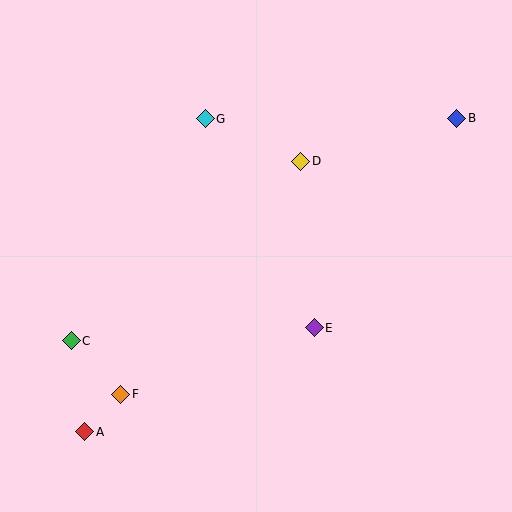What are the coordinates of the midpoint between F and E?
The midpoint between F and E is at (217, 361).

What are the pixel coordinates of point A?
Point A is at (85, 432).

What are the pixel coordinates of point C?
Point C is at (71, 341).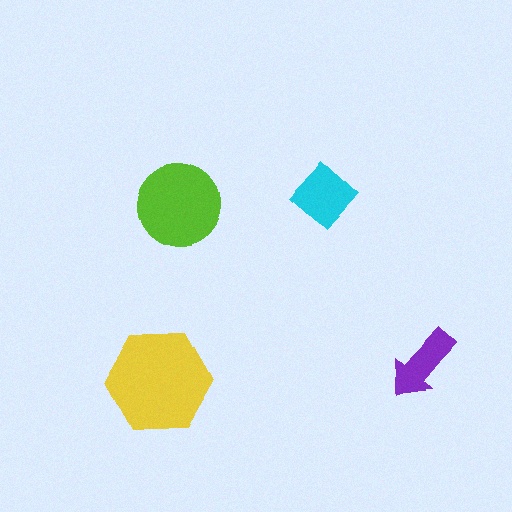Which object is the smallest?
The purple arrow.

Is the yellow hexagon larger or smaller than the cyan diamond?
Larger.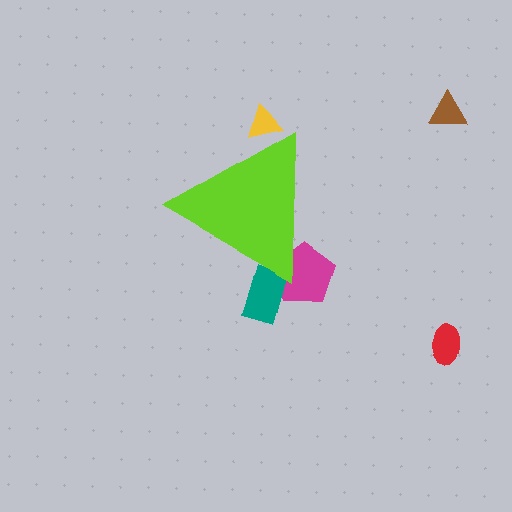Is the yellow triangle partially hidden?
Yes, the yellow triangle is partially hidden behind the lime triangle.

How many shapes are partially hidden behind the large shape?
3 shapes are partially hidden.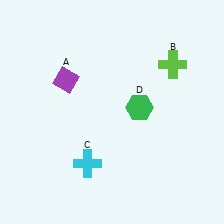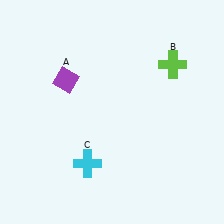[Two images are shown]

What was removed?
The green hexagon (D) was removed in Image 2.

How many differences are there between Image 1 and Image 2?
There is 1 difference between the two images.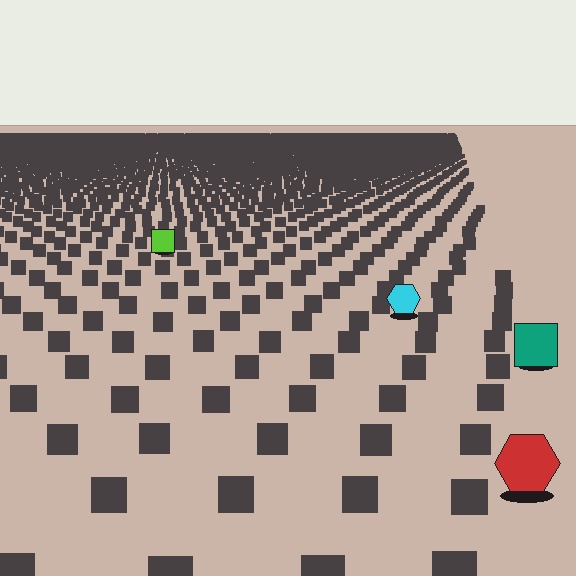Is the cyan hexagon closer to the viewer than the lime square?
Yes. The cyan hexagon is closer — you can tell from the texture gradient: the ground texture is coarser near it.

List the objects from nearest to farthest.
From nearest to farthest: the red hexagon, the teal square, the cyan hexagon, the lime square.